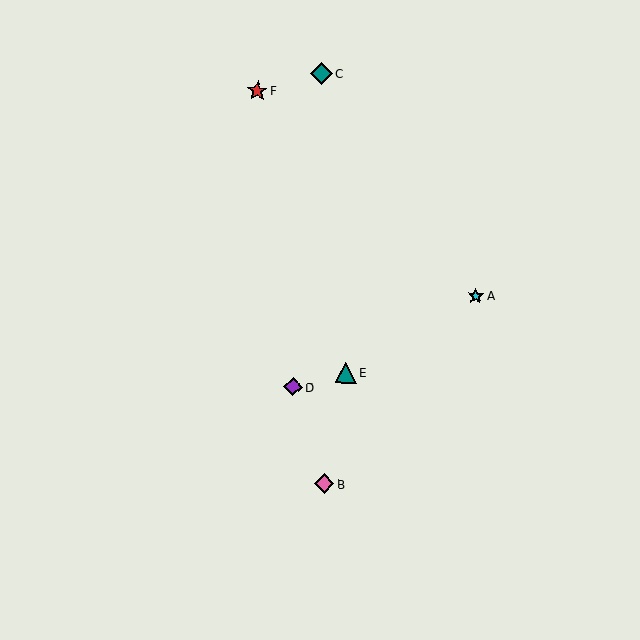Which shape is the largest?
The teal diamond (labeled C) is the largest.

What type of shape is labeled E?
Shape E is a teal triangle.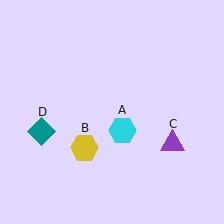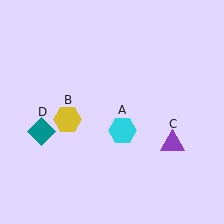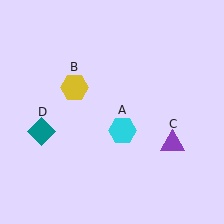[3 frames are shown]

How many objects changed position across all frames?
1 object changed position: yellow hexagon (object B).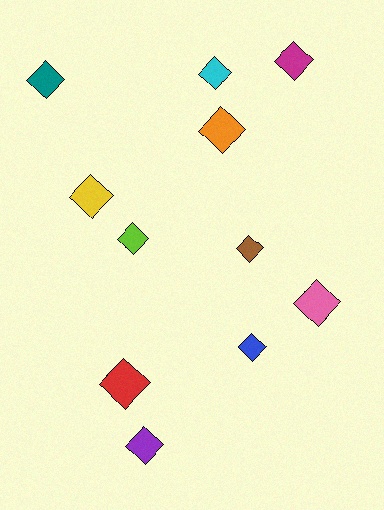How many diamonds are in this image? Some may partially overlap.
There are 11 diamonds.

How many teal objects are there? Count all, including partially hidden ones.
There is 1 teal object.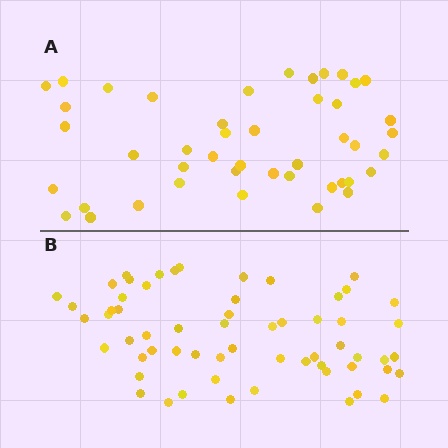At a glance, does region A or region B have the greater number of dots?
Region B (the bottom region) has more dots.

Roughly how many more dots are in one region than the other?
Region B has approximately 15 more dots than region A.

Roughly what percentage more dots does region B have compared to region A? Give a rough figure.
About 35% more.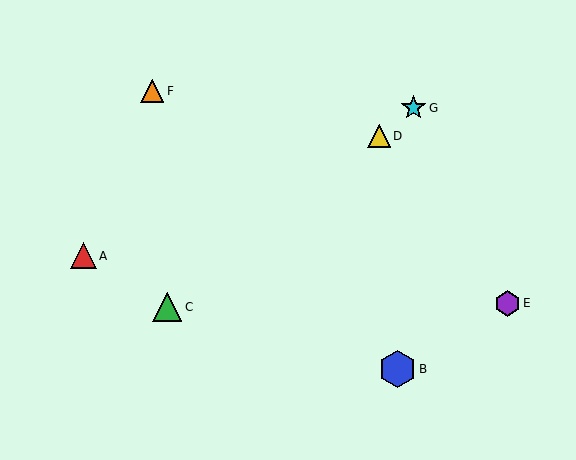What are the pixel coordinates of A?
Object A is at (83, 256).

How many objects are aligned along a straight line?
3 objects (C, D, G) are aligned along a straight line.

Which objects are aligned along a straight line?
Objects C, D, G are aligned along a straight line.